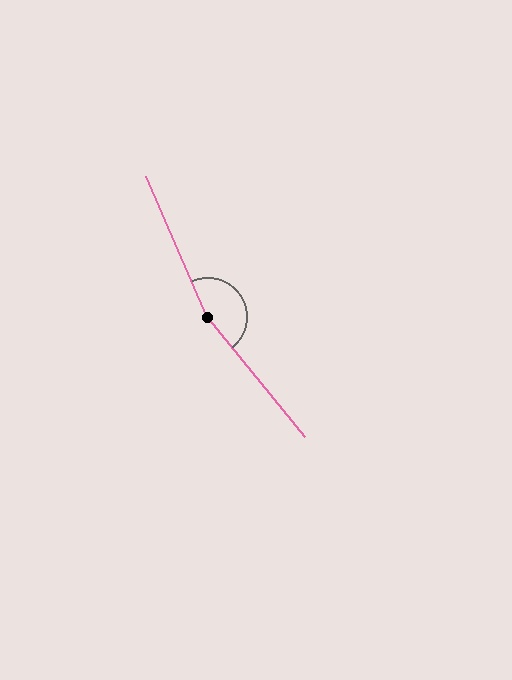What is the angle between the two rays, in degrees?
Approximately 165 degrees.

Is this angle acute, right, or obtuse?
It is obtuse.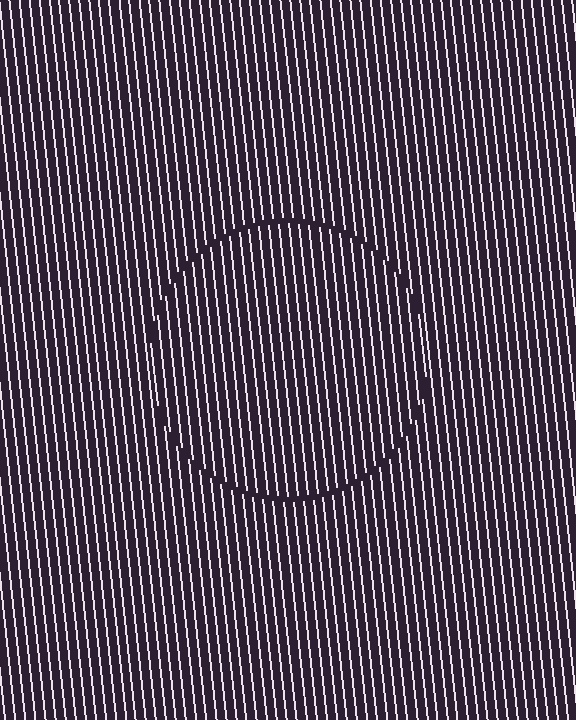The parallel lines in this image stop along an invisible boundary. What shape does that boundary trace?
An illusory circle. The interior of the shape contains the same grating, shifted by half a period — the contour is defined by the phase discontinuity where line-ends from the inner and outer gratings abut.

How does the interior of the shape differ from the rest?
The interior of the shape contains the same grating, shifted by half a period — the contour is defined by the phase discontinuity where line-ends from the inner and outer gratings abut.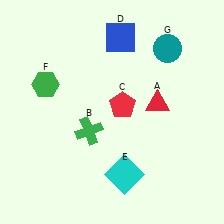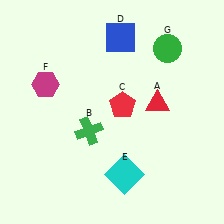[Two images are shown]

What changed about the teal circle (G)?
In Image 1, G is teal. In Image 2, it changed to green.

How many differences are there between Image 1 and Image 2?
There are 2 differences between the two images.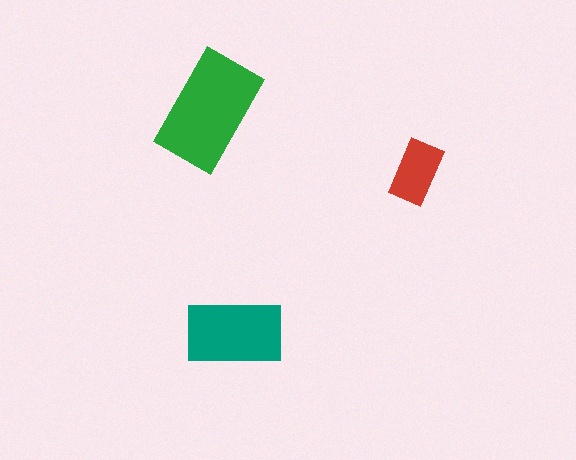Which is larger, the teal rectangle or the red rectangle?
The teal one.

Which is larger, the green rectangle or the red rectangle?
The green one.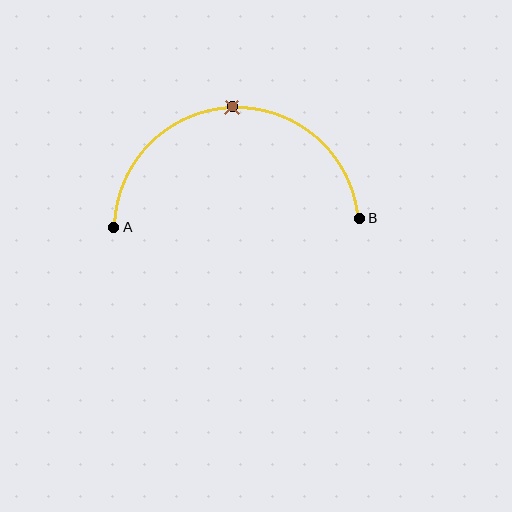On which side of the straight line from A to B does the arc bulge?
The arc bulges above the straight line connecting A and B.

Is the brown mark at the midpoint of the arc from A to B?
Yes. The brown mark lies on the arc at equal arc-length from both A and B — it is the arc midpoint.